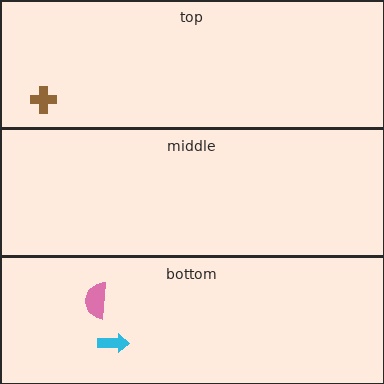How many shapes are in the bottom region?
2.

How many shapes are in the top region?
1.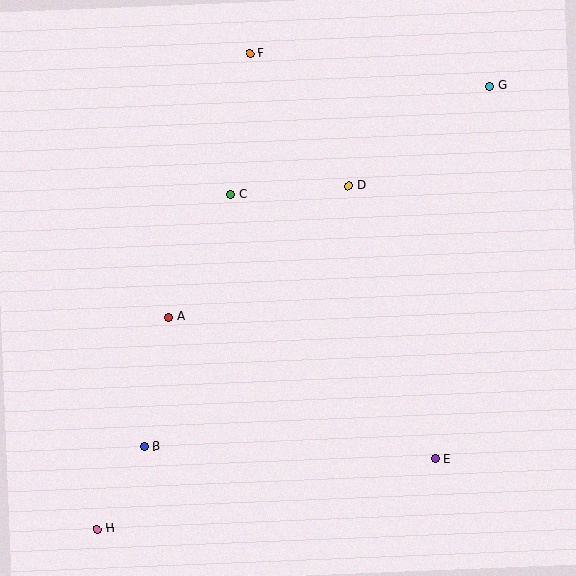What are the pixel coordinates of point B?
Point B is at (145, 447).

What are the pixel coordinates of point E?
Point E is at (435, 459).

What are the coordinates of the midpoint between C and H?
The midpoint between C and H is at (164, 362).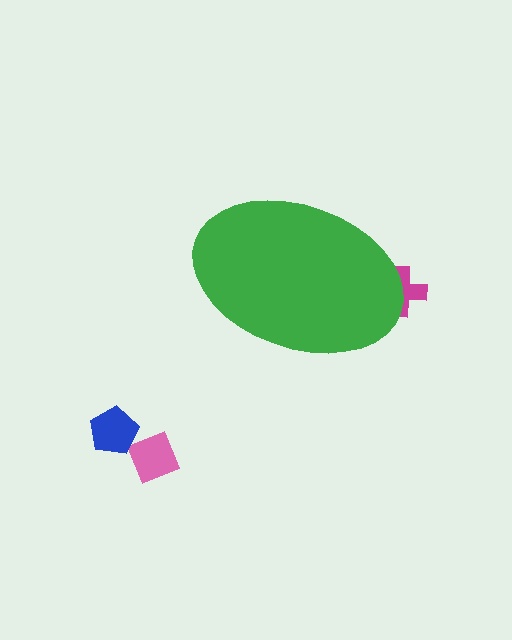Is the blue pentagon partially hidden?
No, the blue pentagon is fully visible.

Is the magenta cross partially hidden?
Yes, the magenta cross is partially hidden behind the green ellipse.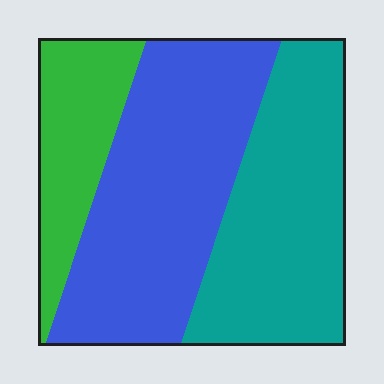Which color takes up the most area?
Blue, at roughly 45%.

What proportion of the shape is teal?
Teal covers roughly 35% of the shape.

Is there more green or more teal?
Teal.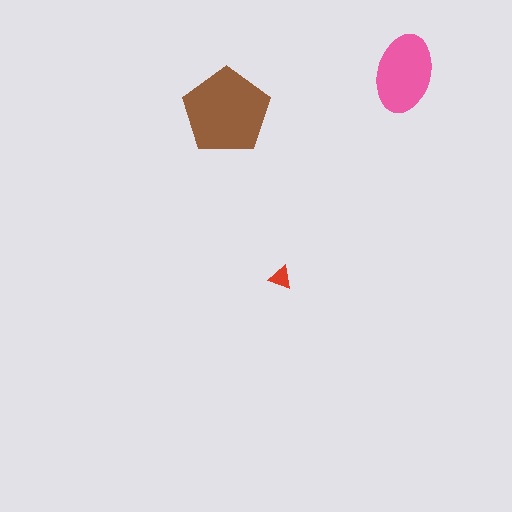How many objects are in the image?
There are 3 objects in the image.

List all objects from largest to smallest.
The brown pentagon, the pink ellipse, the red triangle.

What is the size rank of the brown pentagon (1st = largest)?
1st.